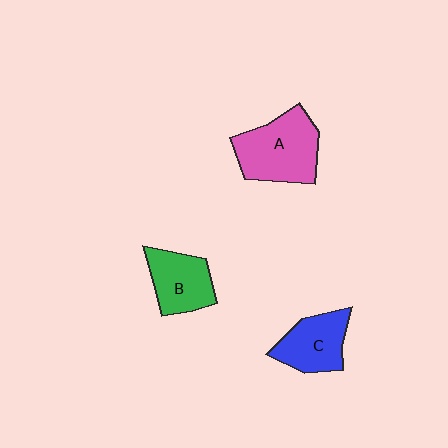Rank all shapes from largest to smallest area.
From largest to smallest: A (pink), C (blue), B (green).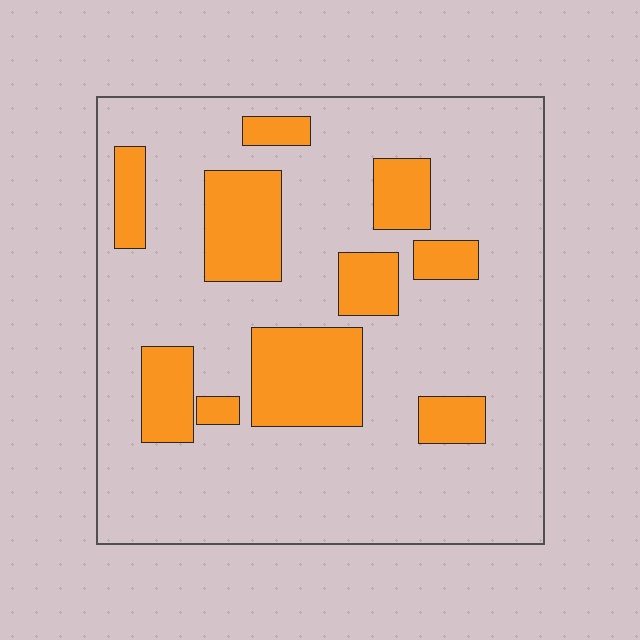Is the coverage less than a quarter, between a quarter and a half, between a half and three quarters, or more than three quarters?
Less than a quarter.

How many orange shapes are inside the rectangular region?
10.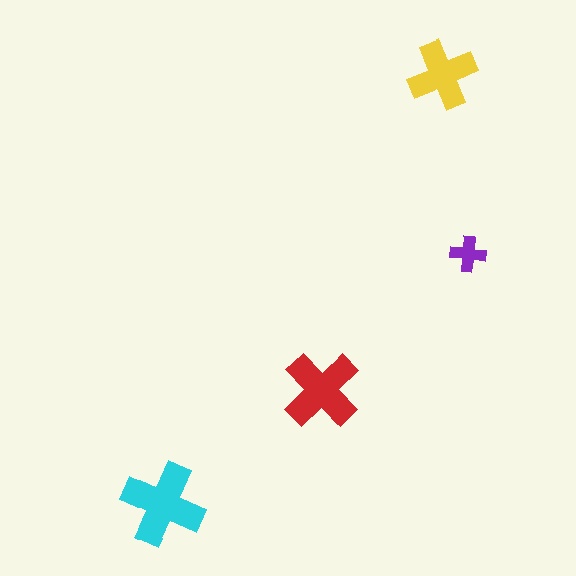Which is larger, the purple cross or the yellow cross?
The yellow one.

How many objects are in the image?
There are 4 objects in the image.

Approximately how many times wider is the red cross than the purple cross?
About 2 times wider.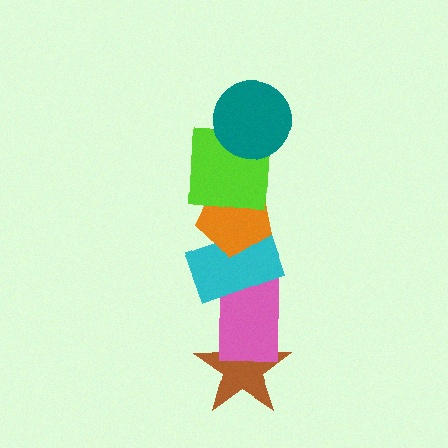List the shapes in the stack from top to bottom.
From top to bottom: the teal circle, the lime square, the orange pentagon, the cyan rectangle, the pink rectangle, the brown star.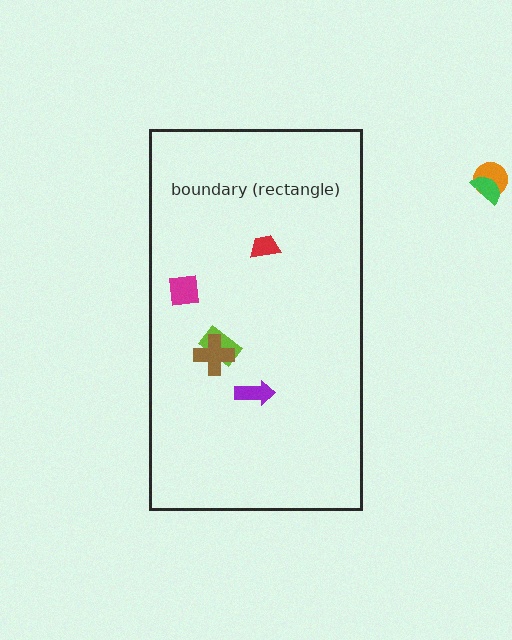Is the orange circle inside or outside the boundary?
Outside.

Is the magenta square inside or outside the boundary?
Inside.